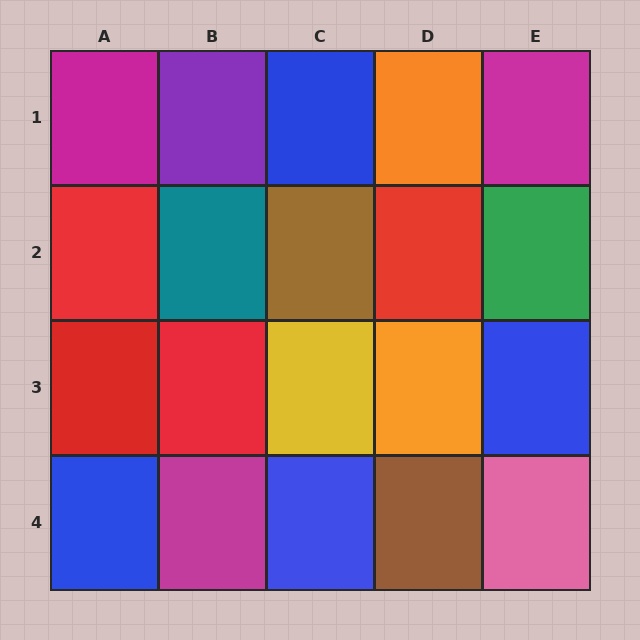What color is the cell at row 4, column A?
Blue.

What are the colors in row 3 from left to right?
Red, red, yellow, orange, blue.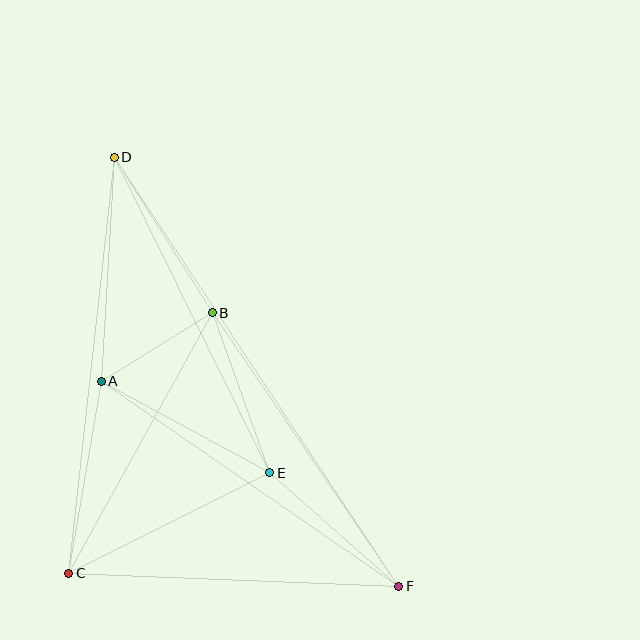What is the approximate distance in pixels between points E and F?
The distance between E and F is approximately 172 pixels.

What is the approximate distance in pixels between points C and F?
The distance between C and F is approximately 330 pixels.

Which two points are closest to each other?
Points A and B are closest to each other.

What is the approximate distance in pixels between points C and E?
The distance between C and E is approximately 225 pixels.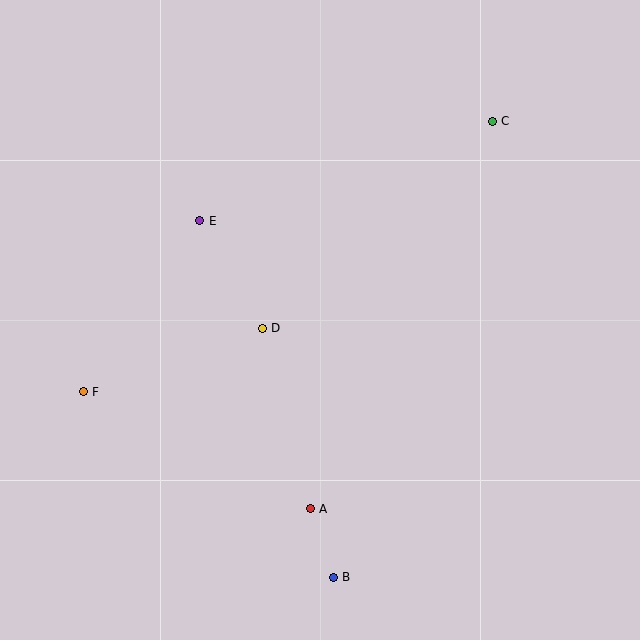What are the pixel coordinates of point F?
Point F is at (83, 392).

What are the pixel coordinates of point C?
Point C is at (492, 121).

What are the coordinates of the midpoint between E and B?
The midpoint between E and B is at (267, 399).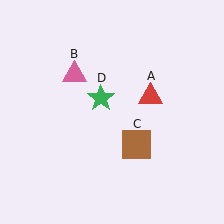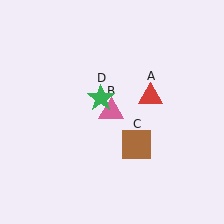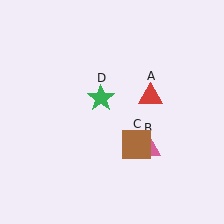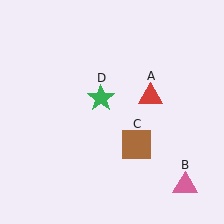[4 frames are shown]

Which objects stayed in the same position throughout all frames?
Red triangle (object A) and brown square (object C) and green star (object D) remained stationary.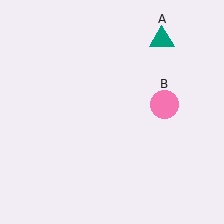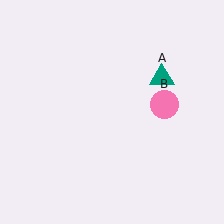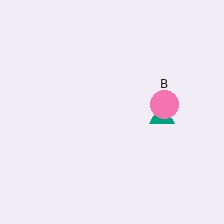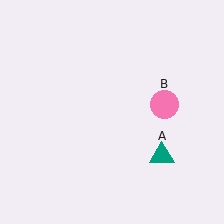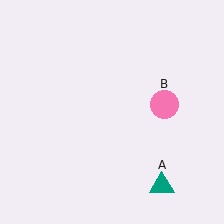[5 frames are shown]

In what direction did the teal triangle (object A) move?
The teal triangle (object A) moved down.